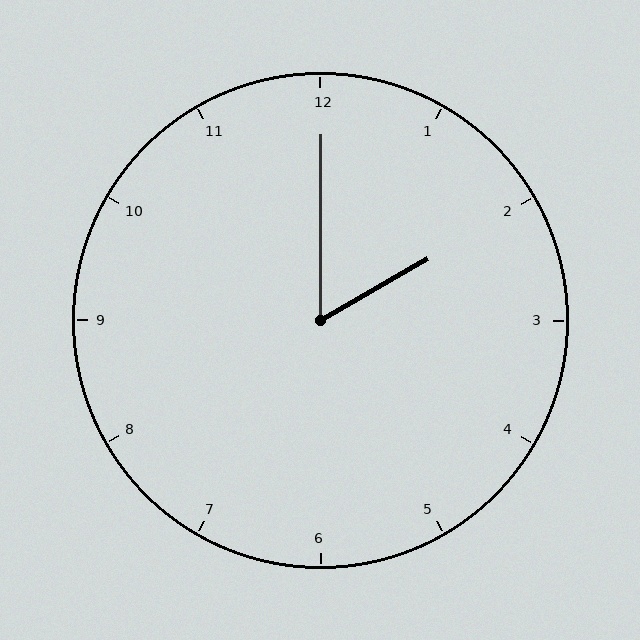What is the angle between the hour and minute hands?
Approximately 60 degrees.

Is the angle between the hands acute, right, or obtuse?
It is acute.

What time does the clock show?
2:00.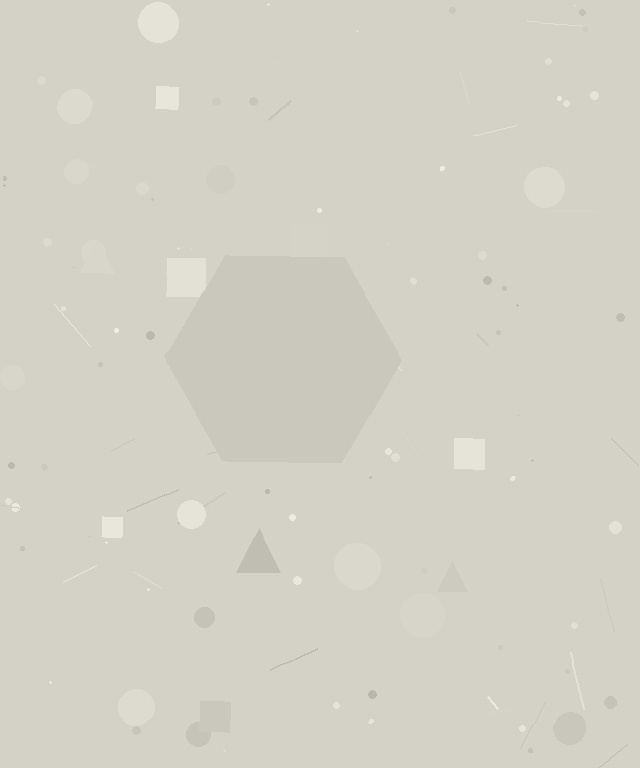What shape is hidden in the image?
A hexagon is hidden in the image.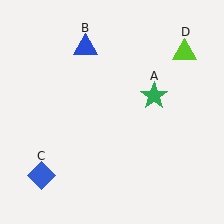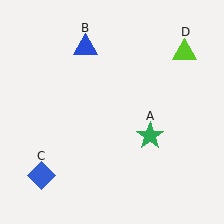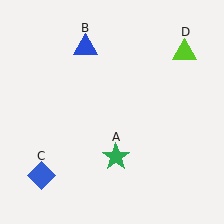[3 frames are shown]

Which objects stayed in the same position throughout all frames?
Blue triangle (object B) and blue diamond (object C) and lime triangle (object D) remained stationary.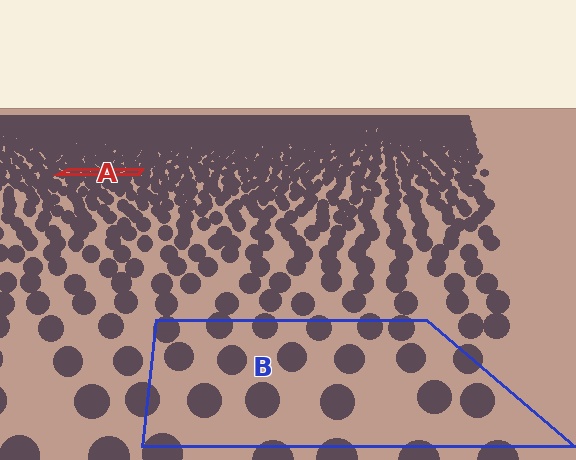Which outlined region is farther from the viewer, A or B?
Region A is farther from the viewer — the texture elements inside it appear smaller and more densely packed.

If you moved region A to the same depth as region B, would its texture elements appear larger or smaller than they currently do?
They would appear larger. At a closer depth, the same texture elements are projected at a bigger on-screen size.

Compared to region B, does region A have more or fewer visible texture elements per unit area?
Region A has more texture elements per unit area — they are packed more densely because it is farther away.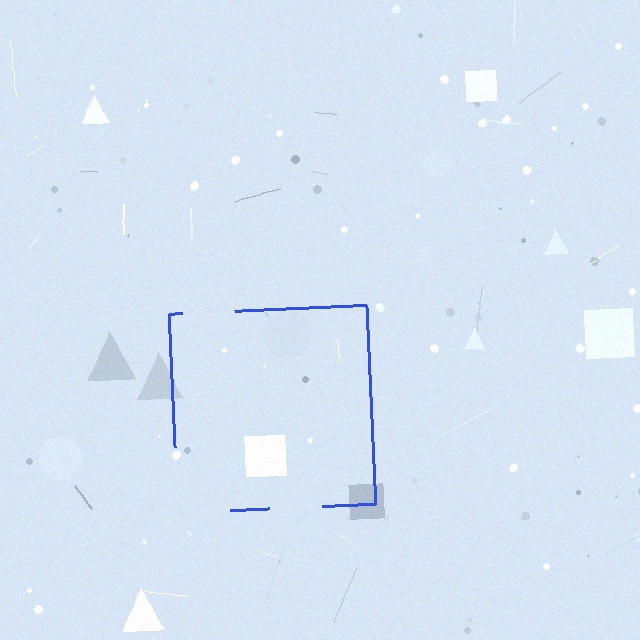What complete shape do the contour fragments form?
The contour fragments form a square.